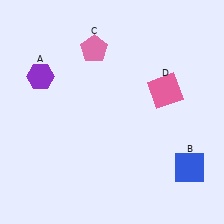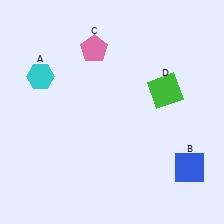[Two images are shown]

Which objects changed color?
A changed from purple to cyan. D changed from pink to green.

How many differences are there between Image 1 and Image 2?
There are 2 differences between the two images.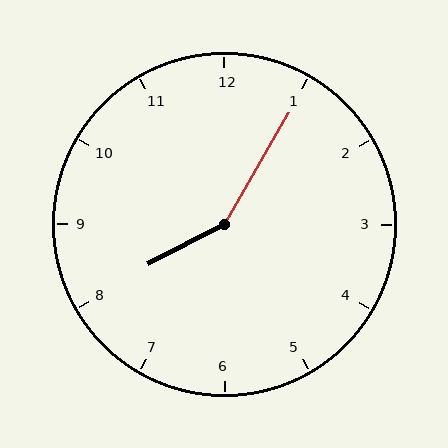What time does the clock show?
8:05.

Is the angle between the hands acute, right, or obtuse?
It is obtuse.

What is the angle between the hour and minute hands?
Approximately 148 degrees.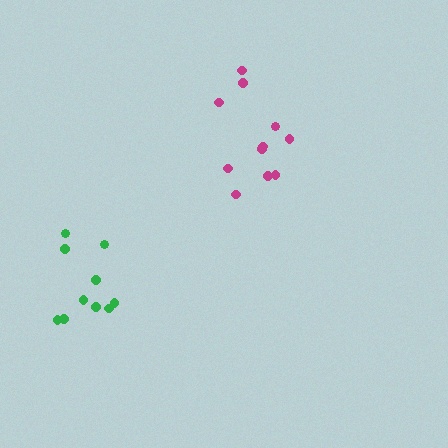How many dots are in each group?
Group 1: 10 dots, Group 2: 11 dots (21 total).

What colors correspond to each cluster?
The clusters are colored: green, magenta.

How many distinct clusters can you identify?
There are 2 distinct clusters.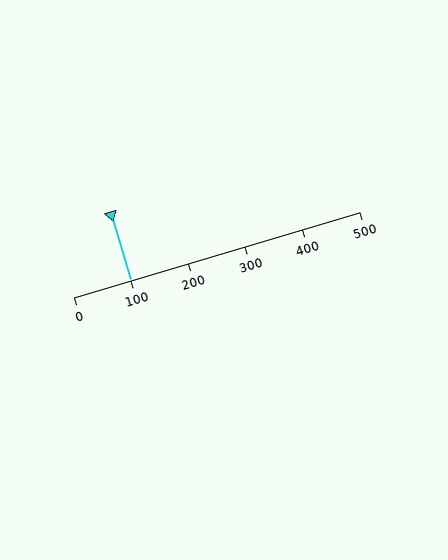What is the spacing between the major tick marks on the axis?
The major ticks are spaced 100 apart.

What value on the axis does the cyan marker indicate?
The marker indicates approximately 100.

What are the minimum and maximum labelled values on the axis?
The axis runs from 0 to 500.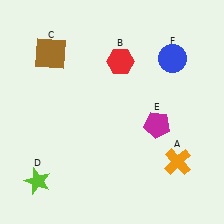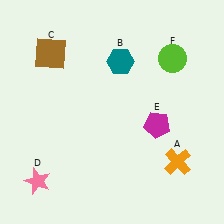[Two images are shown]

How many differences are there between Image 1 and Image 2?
There are 3 differences between the two images.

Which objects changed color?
B changed from red to teal. D changed from lime to pink. F changed from blue to lime.